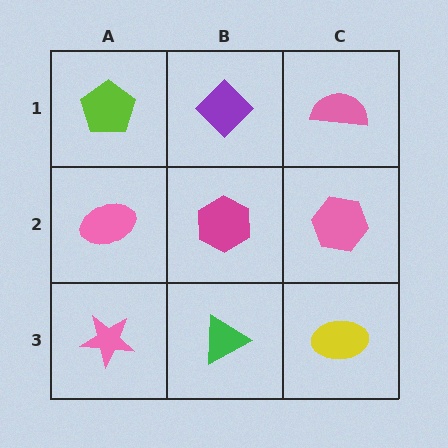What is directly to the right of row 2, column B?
A pink hexagon.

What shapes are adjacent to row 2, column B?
A purple diamond (row 1, column B), a green triangle (row 3, column B), a pink ellipse (row 2, column A), a pink hexagon (row 2, column C).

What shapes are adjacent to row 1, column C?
A pink hexagon (row 2, column C), a purple diamond (row 1, column B).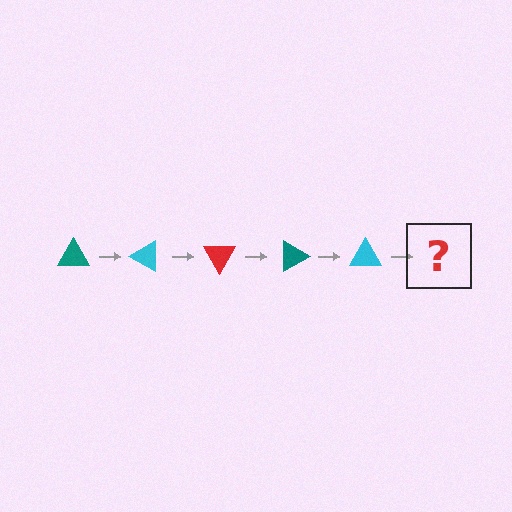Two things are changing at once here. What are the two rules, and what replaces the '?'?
The two rules are that it rotates 30 degrees each step and the color cycles through teal, cyan, and red. The '?' should be a red triangle, rotated 150 degrees from the start.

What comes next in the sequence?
The next element should be a red triangle, rotated 150 degrees from the start.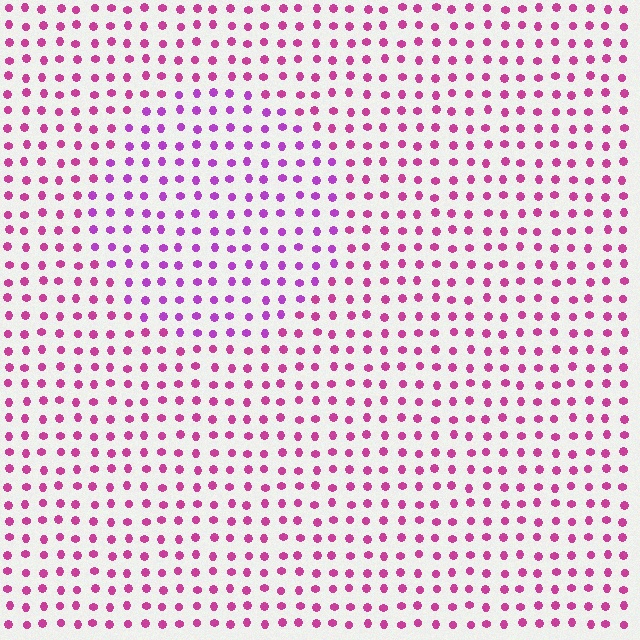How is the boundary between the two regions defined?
The boundary is defined purely by a slight shift in hue (about 29 degrees). Spacing, size, and orientation are identical on both sides.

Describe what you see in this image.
The image is filled with small magenta elements in a uniform arrangement. A circle-shaped region is visible where the elements are tinted to a slightly different hue, forming a subtle color boundary.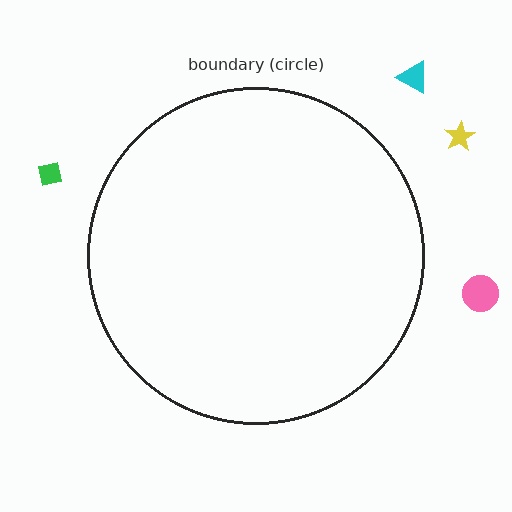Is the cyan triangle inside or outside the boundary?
Outside.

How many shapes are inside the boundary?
0 inside, 4 outside.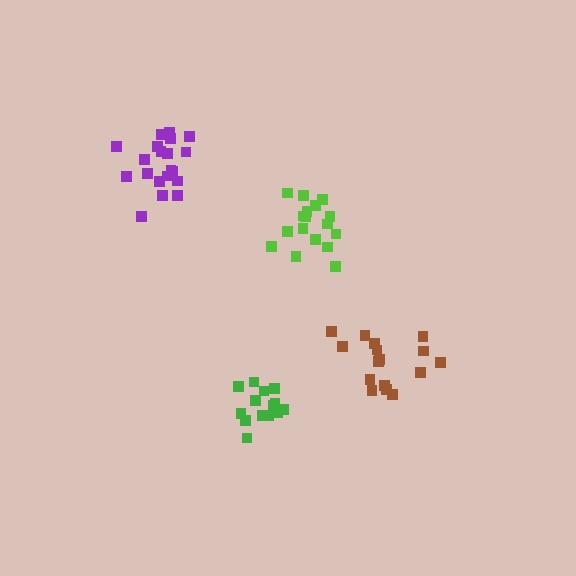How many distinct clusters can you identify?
There are 4 distinct clusters.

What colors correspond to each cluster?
The clusters are colored: brown, lime, purple, green.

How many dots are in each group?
Group 1: 16 dots, Group 2: 17 dots, Group 3: 20 dots, Group 4: 14 dots (67 total).